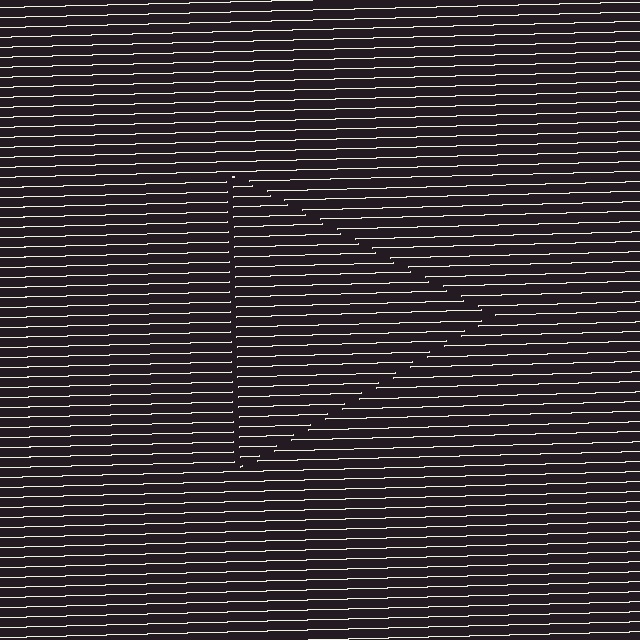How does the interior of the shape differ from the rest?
The interior of the shape contains the same grating, shifted by half a period — the contour is defined by the phase discontinuity where line-ends from the inner and outer gratings abut.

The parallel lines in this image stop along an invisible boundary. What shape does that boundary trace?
An illusory triangle. The interior of the shape contains the same grating, shifted by half a period — the contour is defined by the phase discontinuity where line-ends from the inner and outer gratings abut.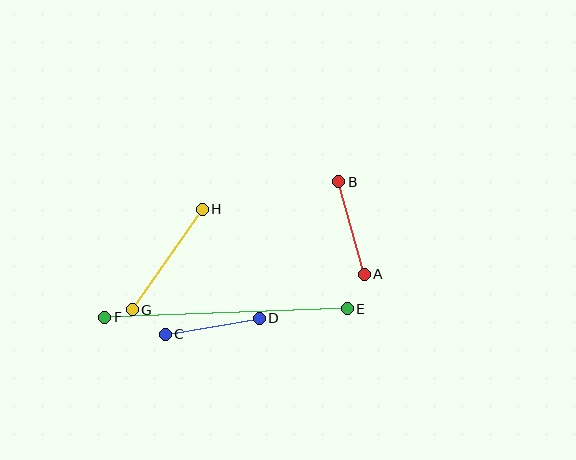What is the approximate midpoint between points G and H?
The midpoint is at approximately (167, 259) pixels.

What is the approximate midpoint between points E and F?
The midpoint is at approximately (226, 313) pixels.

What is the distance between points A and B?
The distance is approximately 96 pixels.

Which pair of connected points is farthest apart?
Points E and F are farthest apart.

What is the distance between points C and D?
The distance is approximately 95 pixels.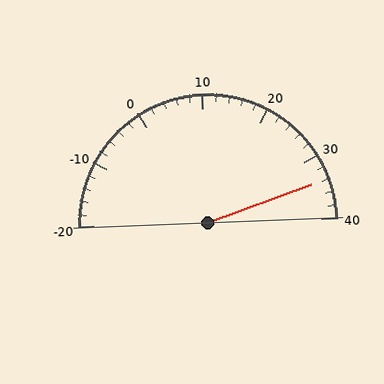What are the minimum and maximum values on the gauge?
The gauge ranges from -20 to 40.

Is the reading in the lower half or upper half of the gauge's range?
The reading is in the upper half of the range (-20 to 40).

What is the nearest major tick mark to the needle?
The nearest major tick mark is 30.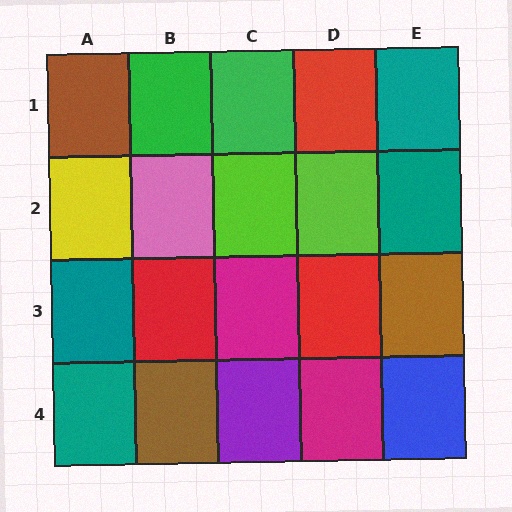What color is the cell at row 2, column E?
Teal.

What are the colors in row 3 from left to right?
Teal, red, magenta, red, brown.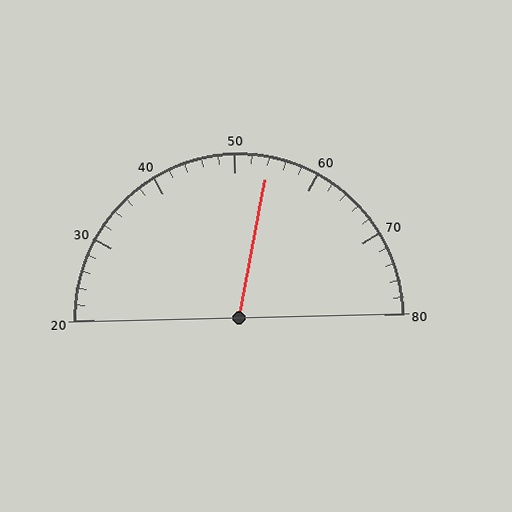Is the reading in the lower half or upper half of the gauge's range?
The reading is in the upper half of the range (20 to 80).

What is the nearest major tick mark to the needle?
The nearest major tick mark is 50.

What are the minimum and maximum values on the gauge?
The gauge ranges from 20 to 80.